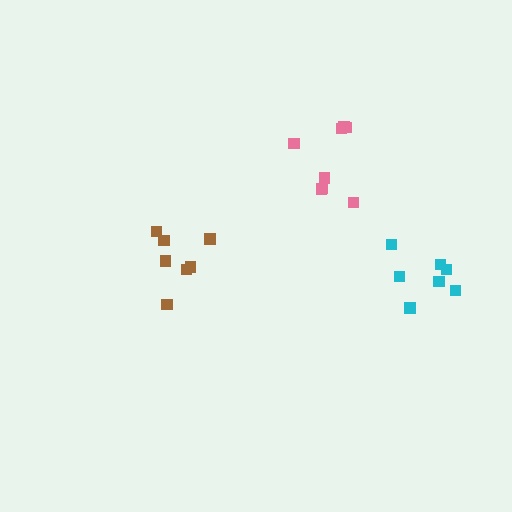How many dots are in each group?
Group 1: 7 dots, Group 2: 8 dots, Group 3: 7 dots (22 total).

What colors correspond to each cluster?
The clusters are colored: brown, pink, cyan.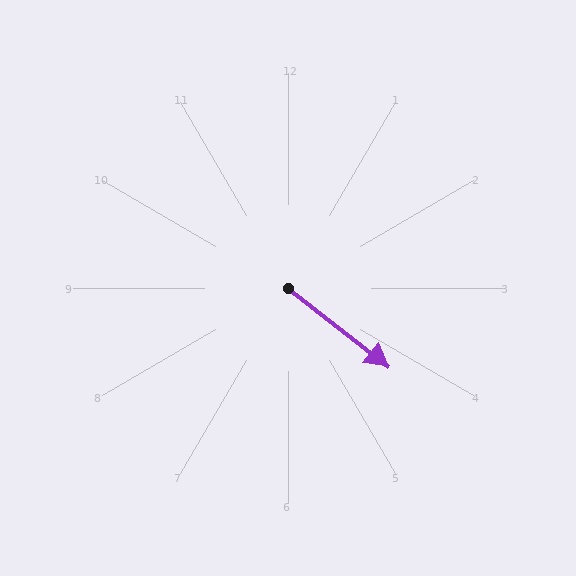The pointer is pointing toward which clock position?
Roughly 4 o'clock.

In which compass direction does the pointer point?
Southeast.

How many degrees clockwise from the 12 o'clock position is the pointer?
Approximately 128 degrees.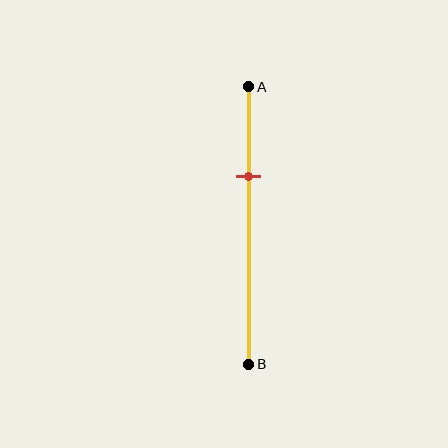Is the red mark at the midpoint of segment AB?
No, the mark is at about 35% from A, not at the 50% midpoint.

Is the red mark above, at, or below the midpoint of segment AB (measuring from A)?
The red mark is above the midpoint of segment AB.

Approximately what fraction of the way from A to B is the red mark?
The red mark is approximately 35% of the way from A to B.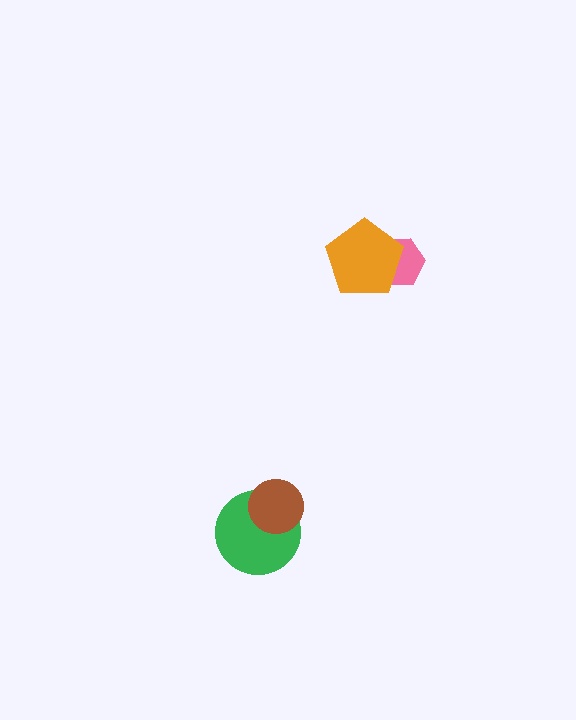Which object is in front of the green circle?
The brown circle is in front of the green circle.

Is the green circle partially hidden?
Yes, it is partially covered by another shape.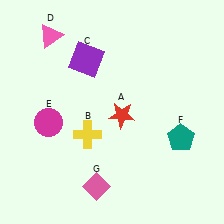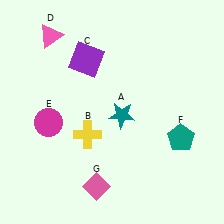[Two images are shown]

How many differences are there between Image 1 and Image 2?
There is 1 difference between the two images.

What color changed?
The star (A) changed from red in Image 1 to teal in Image 2.